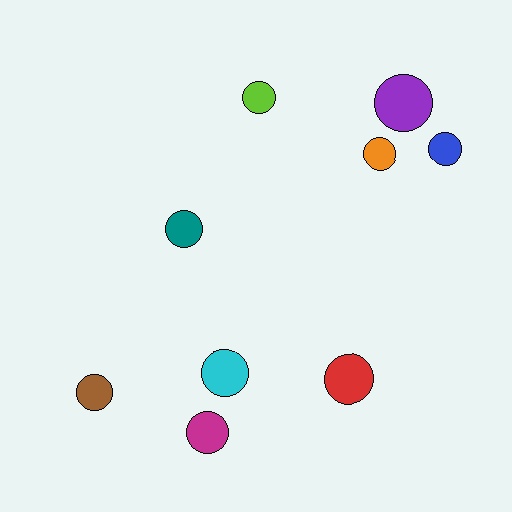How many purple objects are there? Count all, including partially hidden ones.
There is 1 purple object.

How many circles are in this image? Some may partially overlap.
There are 9 circles.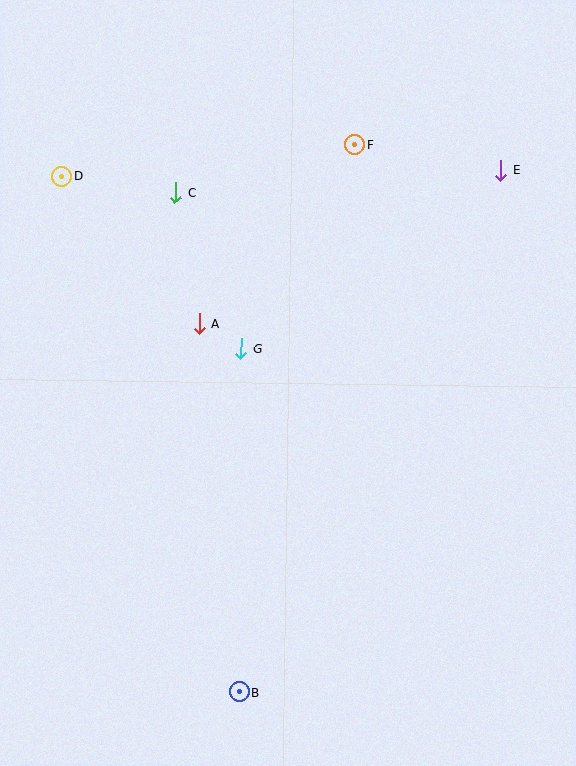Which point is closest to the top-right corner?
Point E is closest to the top-right corner.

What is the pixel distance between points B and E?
The distance between B and E is 584 pixels.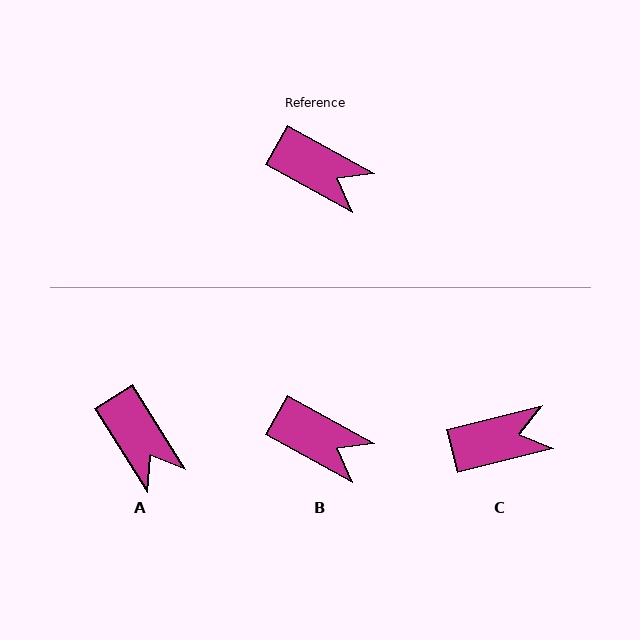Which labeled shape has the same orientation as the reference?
B.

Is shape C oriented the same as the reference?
No, it is off by about 43 degrees.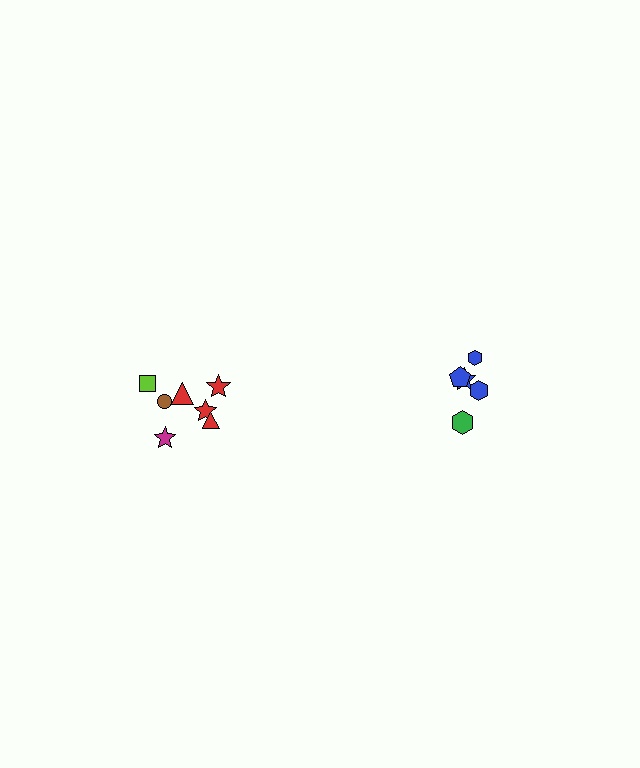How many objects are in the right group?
There are 5 objects.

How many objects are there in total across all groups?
There are 12 objects.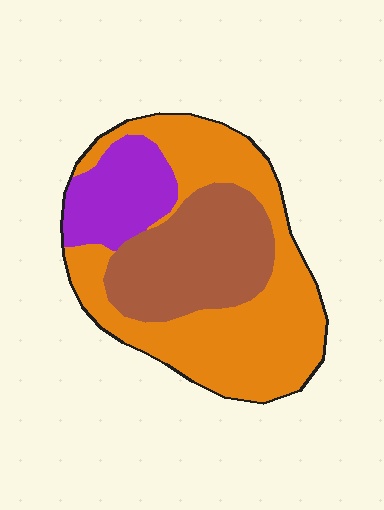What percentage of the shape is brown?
Brown covers 30% of the shape.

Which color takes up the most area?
Orange, at roughly 55%.